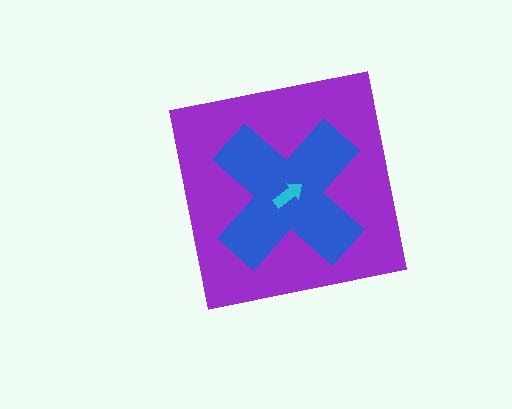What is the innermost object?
The cyan arrow.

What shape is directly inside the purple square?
The blue cross.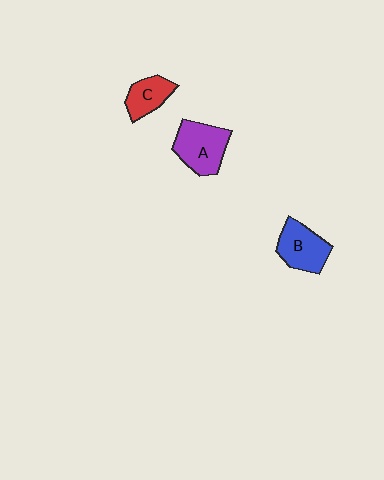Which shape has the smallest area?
Shape C (red).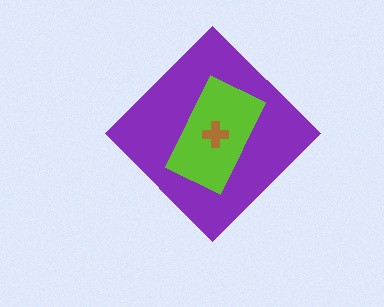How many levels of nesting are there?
3.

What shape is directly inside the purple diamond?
The lime rectangle.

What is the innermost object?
The brown cross.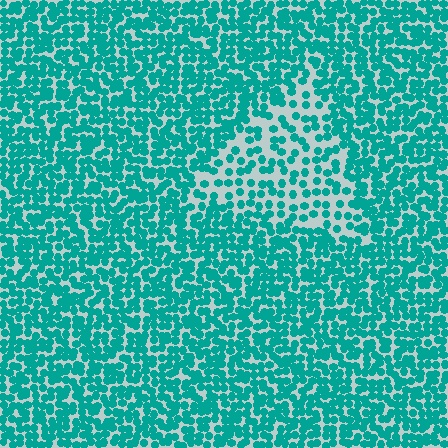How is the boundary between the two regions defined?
The boundary is defined by a change in element density (approximately 2.0x ratio). All elements are the same color, size, and shape.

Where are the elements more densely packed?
The elements are more densely packed outside the triangle boundary.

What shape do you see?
I see a triangle.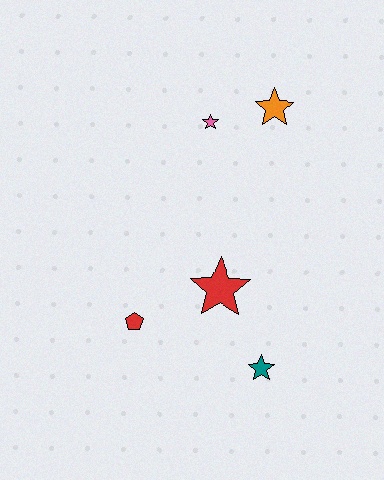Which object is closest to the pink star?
The orange star is closest to the pink star.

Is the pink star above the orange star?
No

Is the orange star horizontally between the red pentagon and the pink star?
No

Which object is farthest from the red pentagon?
The orange star is farthest from the red pentagon.